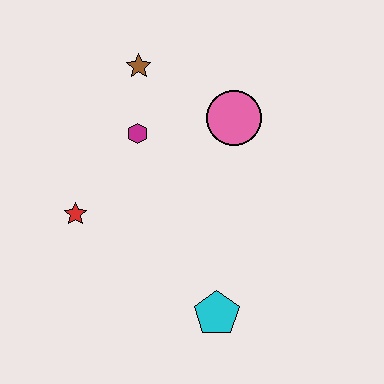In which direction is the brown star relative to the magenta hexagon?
The brown star is above the magenta hexagon.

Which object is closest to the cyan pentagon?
The red star is closest to the cyan pentagon.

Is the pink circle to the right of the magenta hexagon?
Yes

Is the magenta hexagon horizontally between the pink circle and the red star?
Yes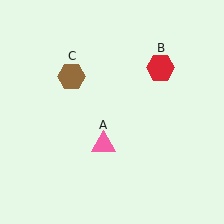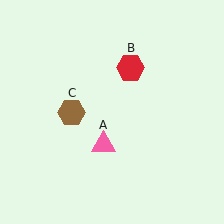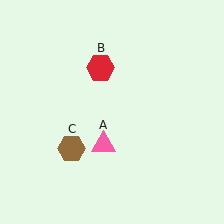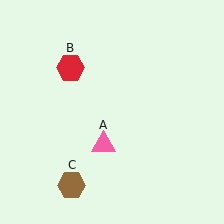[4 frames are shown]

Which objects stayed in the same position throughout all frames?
Pink triangle (object A) remained stationary.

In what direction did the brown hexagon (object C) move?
The brown hexagon (object C) moved down.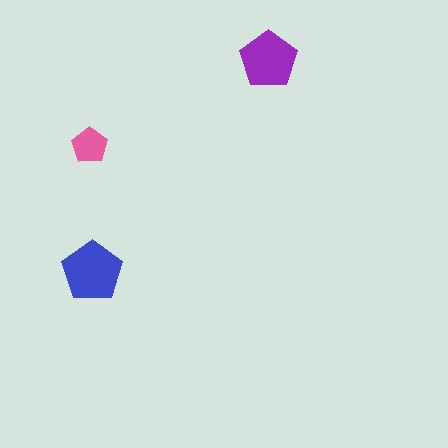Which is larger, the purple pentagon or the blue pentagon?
The blue one.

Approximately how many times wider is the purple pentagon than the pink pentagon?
About 1.5 times wider.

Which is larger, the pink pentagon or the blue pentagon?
The blue one.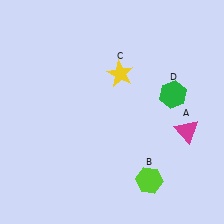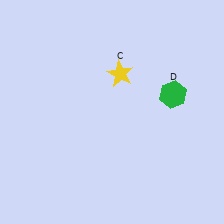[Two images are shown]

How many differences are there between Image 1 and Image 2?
There are 2 differences between the two images.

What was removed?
The magenta triangle (A), the lime hexagon (B) were removed in Image 2.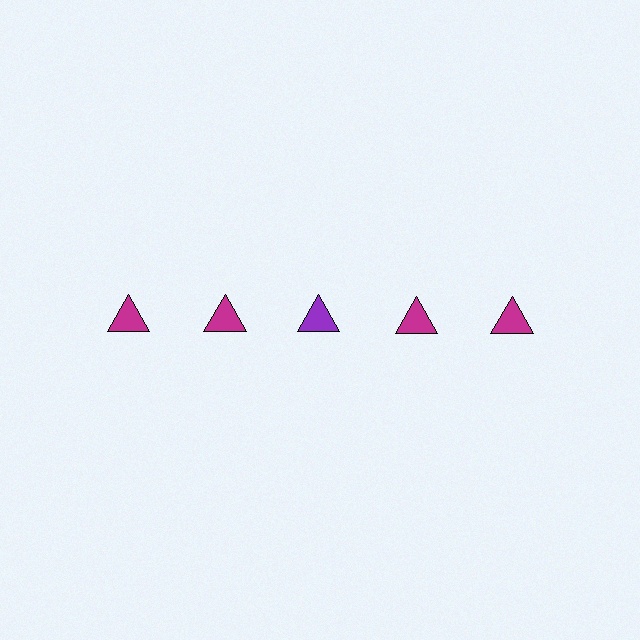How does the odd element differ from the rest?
It has a different color: purple instead of magenta.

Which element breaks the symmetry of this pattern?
The purple triangle in the top row, center column breaks the symmetry. All other shapes are magenta triangles.